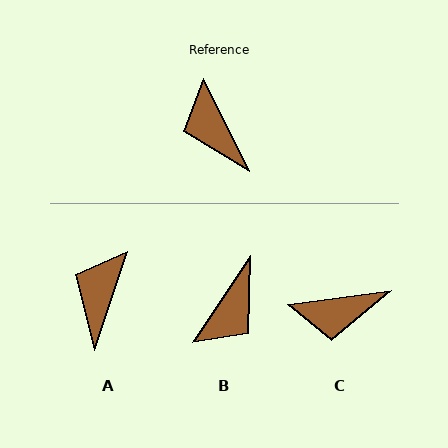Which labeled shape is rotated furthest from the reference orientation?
B, about 120 degrees away.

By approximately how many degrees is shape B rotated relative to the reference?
Approximately 120 degrees counter-clockwise.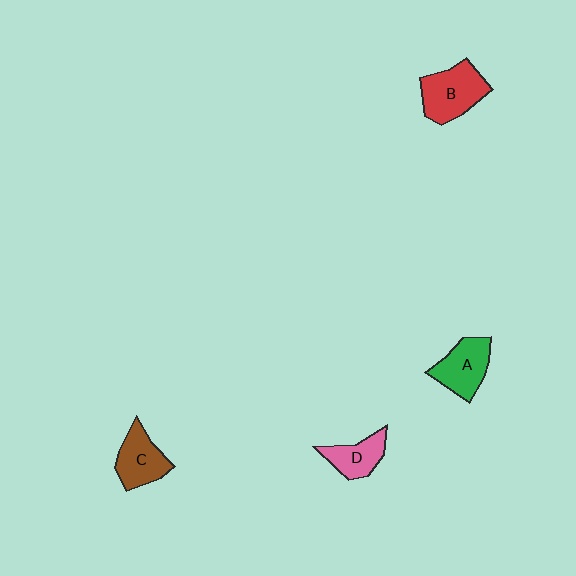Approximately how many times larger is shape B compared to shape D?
Approximately 1.5 times.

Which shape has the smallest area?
Shape D (pink).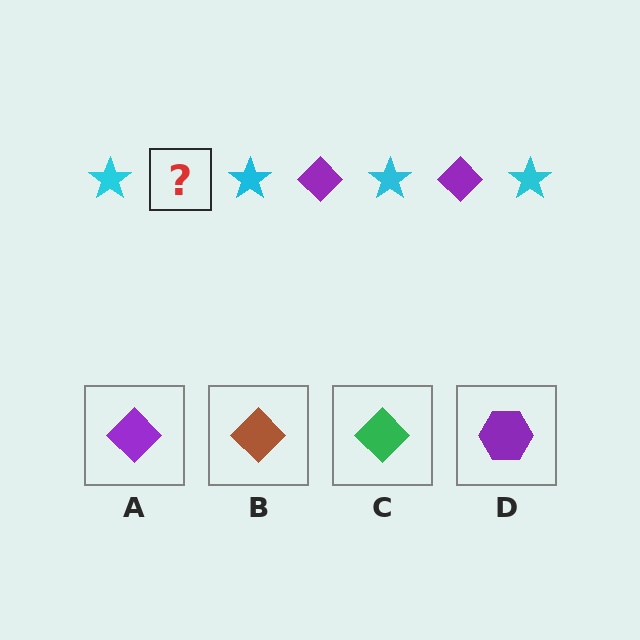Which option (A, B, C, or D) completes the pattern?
A.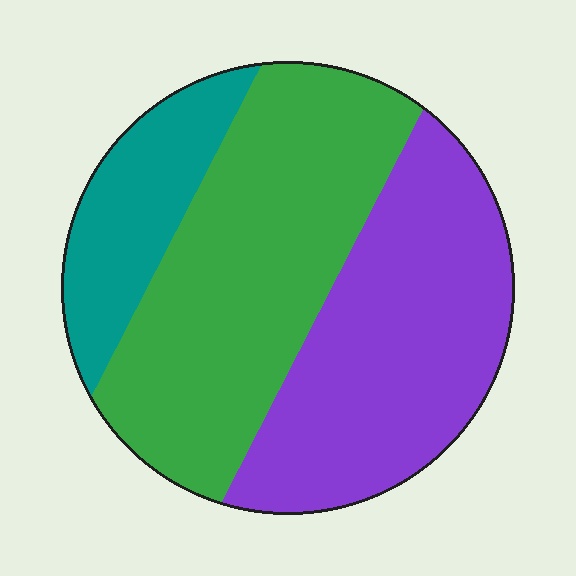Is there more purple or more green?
Green.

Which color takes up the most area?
Green, at roughly 45%.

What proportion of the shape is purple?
Purple takes up about two fifths (2/5) of the shape.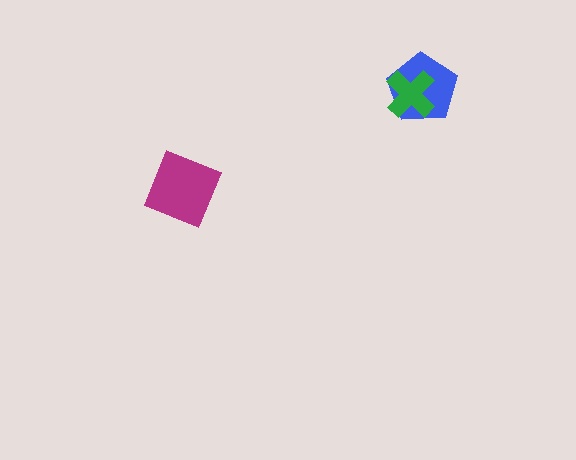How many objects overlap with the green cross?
1 object overlaps with the green cross.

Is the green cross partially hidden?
No, no other shape covers it.